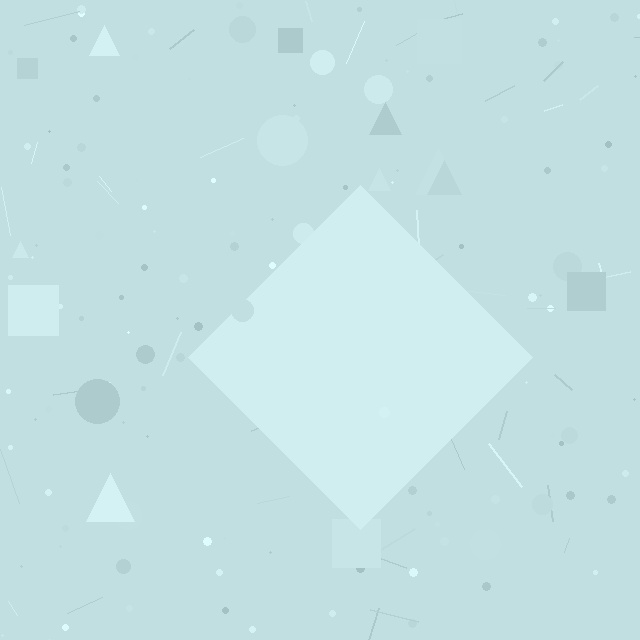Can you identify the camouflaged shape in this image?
The camouflaged shape is a diamond.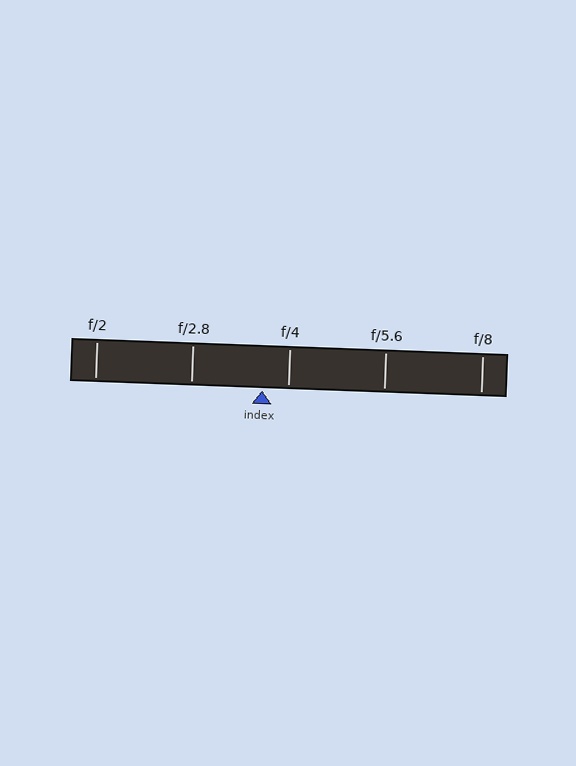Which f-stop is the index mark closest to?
The index mark is closest to f/4.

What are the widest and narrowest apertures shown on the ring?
The widest aperture shown is f/2 and the narrowest is f/8.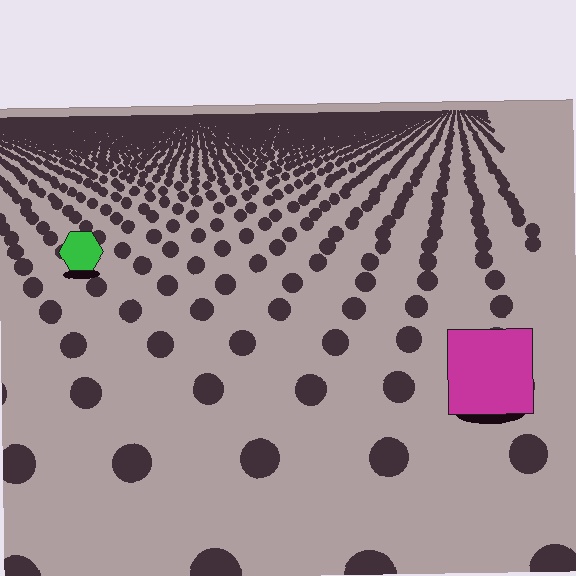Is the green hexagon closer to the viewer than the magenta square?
No. The magenta square is closer — you can tell from the texture gradient: the ground texture is coarser near it.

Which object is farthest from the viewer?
The green hexagon is farthest from the viewer. It appears smaller and the ground texture around it is denser.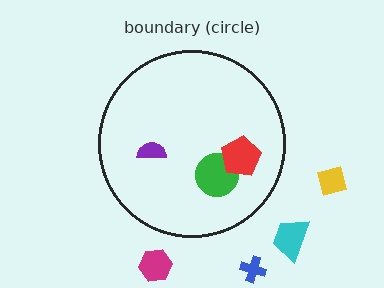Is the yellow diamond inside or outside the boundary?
Outside.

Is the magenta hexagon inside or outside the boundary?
Outside.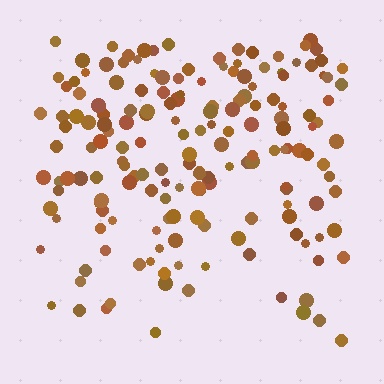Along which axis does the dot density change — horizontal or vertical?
Vertical.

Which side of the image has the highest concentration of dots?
The top.